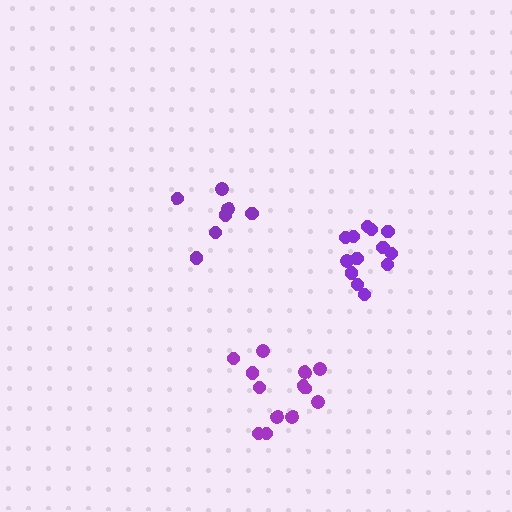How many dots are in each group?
Group 1: 7 dots, Group 2: 13 dots, Group 3: 13 dots (33 total).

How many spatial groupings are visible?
There are 3 spatial groupings.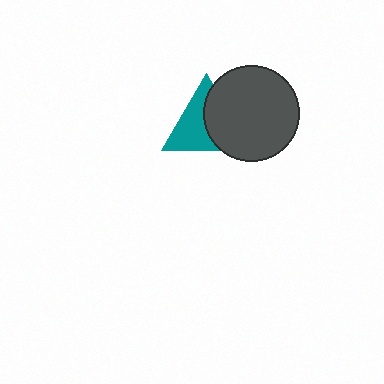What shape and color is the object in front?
The object in front is a dark gray circle.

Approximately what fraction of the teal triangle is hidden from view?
Roughly 46% of the teal triangle is hidden behind the dark gray circle.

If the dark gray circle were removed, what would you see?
You would see the complete teal triangle.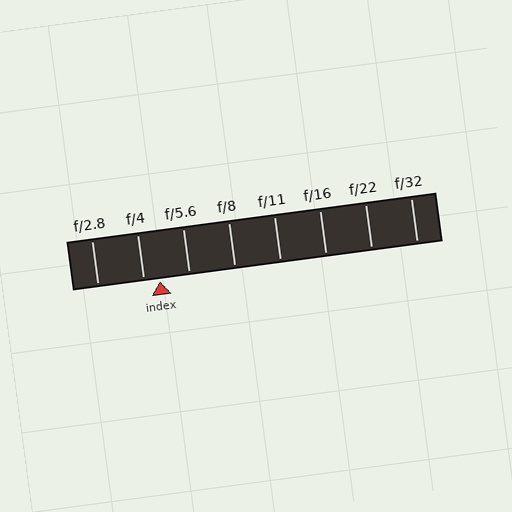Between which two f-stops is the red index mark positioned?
The index mark is between f/4 and f/5.6.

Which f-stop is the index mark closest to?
The index mark is closest to f/4.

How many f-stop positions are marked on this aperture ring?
There are 8 f-stop positions marked.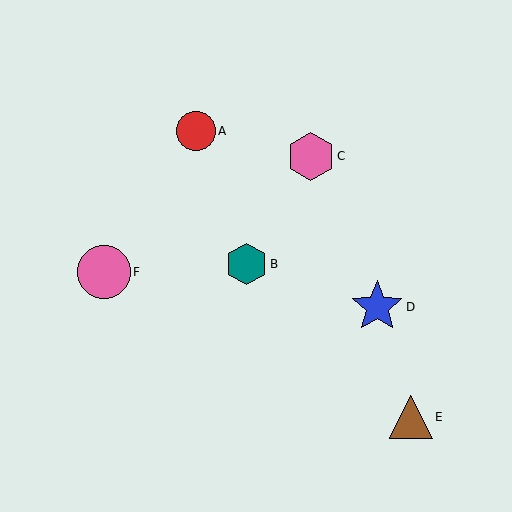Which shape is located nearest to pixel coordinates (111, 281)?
The pink circle (labeled F) at (104, 272) is nearest to that location.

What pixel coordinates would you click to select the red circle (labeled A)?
Click at (196, 131) to select the red circle A.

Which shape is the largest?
The pink circle (labeled F) is the largest.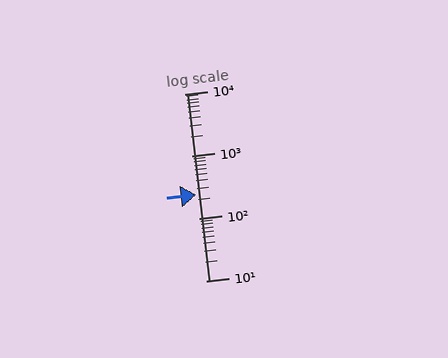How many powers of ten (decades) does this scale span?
The scale spans 3 decades, from 10 to 10000.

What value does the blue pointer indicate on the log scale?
The pointer indicates approximately 240.